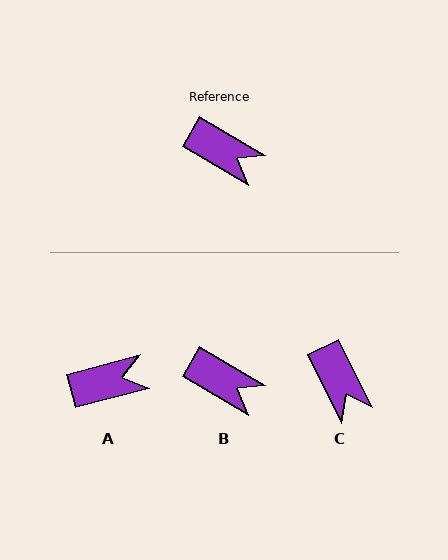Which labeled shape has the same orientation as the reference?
B.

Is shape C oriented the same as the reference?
No, it is off by about 34 degrees.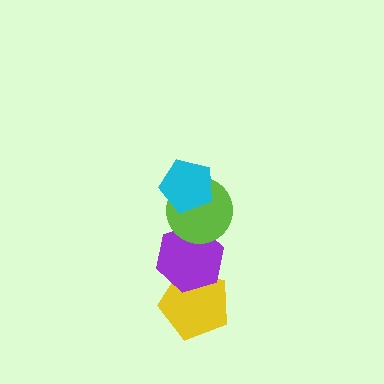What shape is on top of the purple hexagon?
The lime circle is on top of the purple hexagon.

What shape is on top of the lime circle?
The cyan pentagon is on top of the lime circle.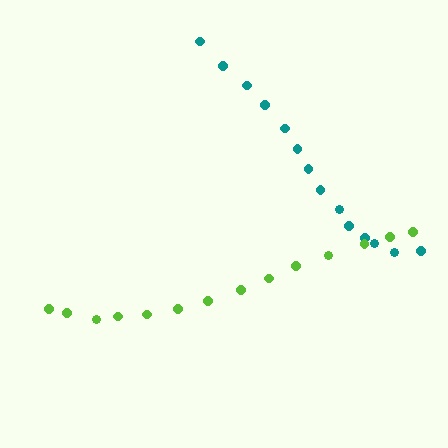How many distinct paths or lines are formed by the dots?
There are 2 distinct paths.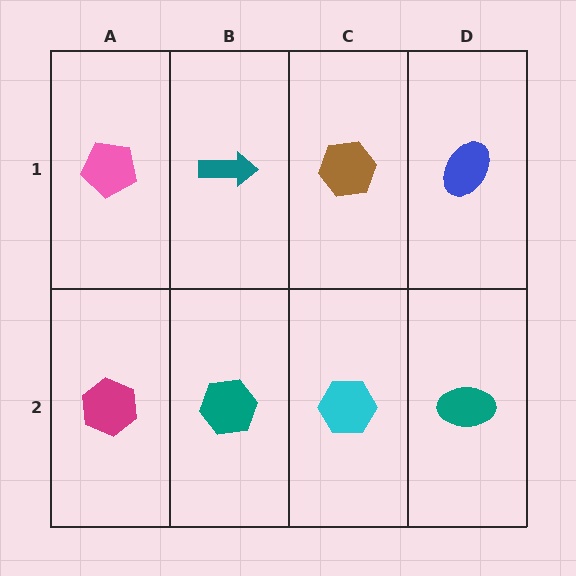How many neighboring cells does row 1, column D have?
2.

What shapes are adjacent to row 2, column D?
A blue ellipse (row 1, column D), a cyan hexagon (row 2, column C).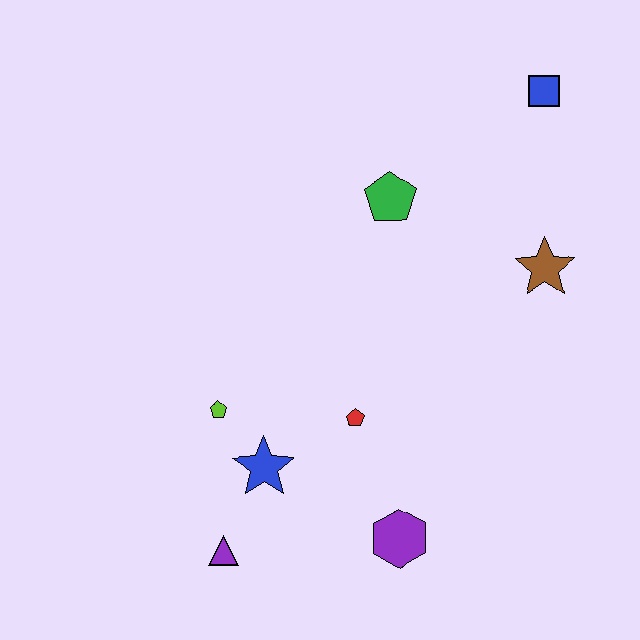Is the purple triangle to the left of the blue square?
Yes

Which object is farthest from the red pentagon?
The blue square is farthest from the red pentagon.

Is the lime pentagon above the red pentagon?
Yes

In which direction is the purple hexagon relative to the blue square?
The purple hexagon is below the blue square.